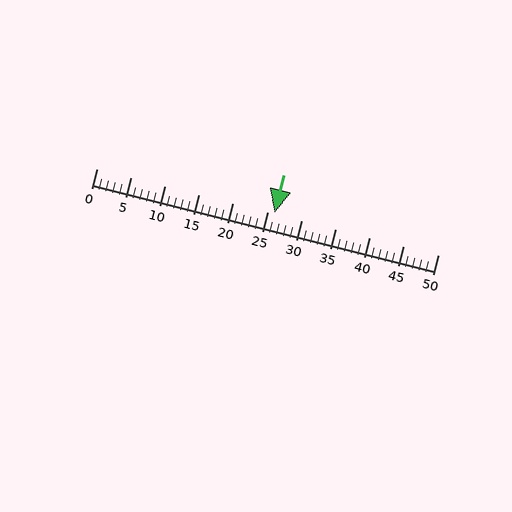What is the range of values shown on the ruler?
The ruler shows values from 0 to 50.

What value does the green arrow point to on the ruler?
The green arrow points to approximately 26.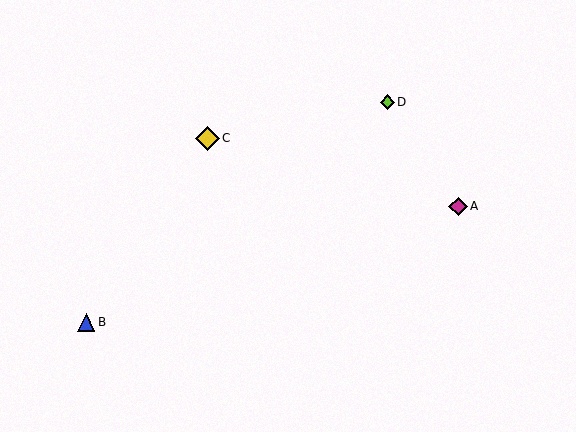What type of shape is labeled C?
Shape C is a yellow diamond.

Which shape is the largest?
The yellow diamond (labeled C) is the largest.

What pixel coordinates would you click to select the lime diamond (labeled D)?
Click at (387, 102) to select the lime diamond D.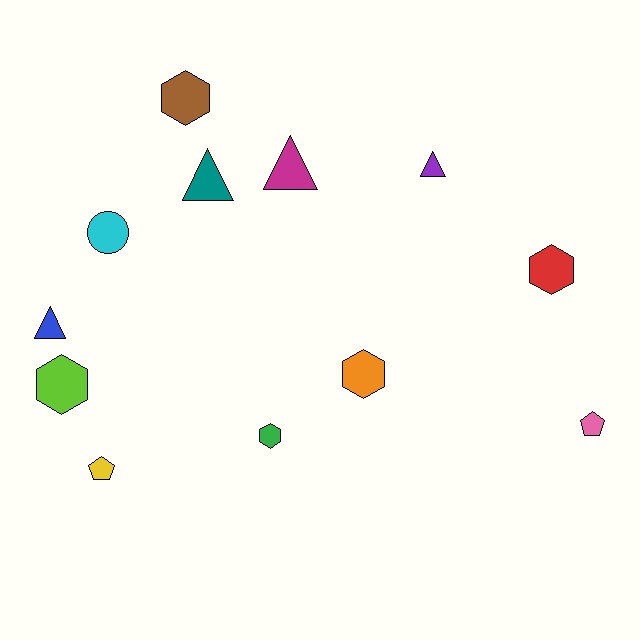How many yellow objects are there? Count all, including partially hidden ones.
There is 1 yellow object.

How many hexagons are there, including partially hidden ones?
There are 5 hexagons.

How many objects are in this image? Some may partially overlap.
There are 12 objects.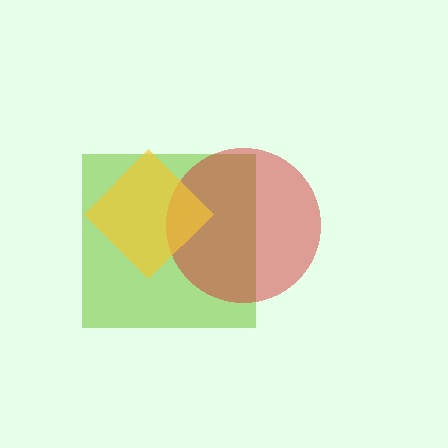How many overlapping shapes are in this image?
There are 3 overlapping shapes in the image.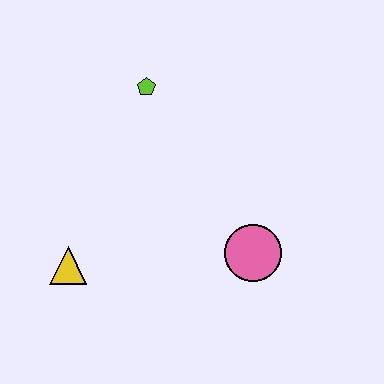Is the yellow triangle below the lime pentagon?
Yes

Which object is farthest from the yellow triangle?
The lime pentagon is farthest from the yellow triangle.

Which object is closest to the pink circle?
The yellow triangle is closest to the pink circle.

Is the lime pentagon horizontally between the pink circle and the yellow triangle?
Yes